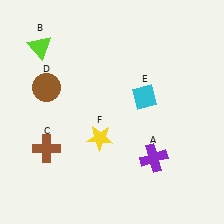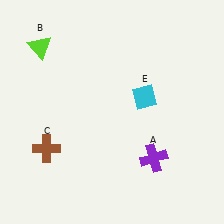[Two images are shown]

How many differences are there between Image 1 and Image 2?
There are 2 differences between the two images.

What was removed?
The brown circle (D), the yellow star (F) were removed in Image 2.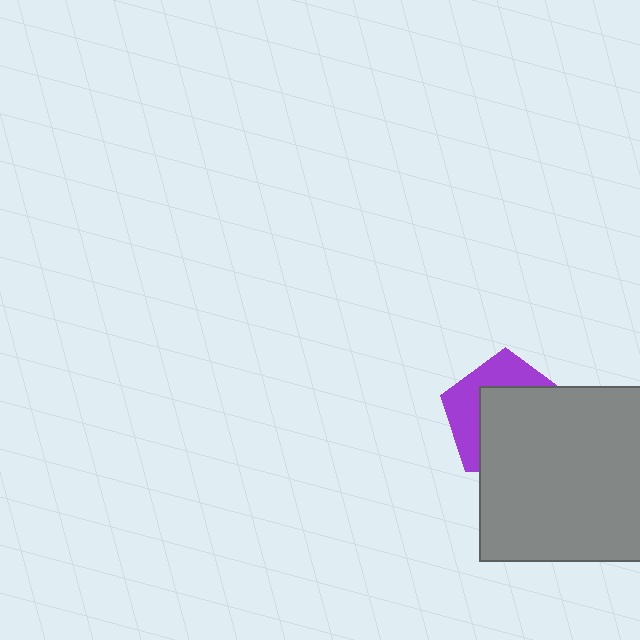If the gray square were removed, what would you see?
You would see the complete purple pentagon.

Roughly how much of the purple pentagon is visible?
A small part of it is visible (roughly 39%).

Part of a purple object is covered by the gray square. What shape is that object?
It is a pentagon.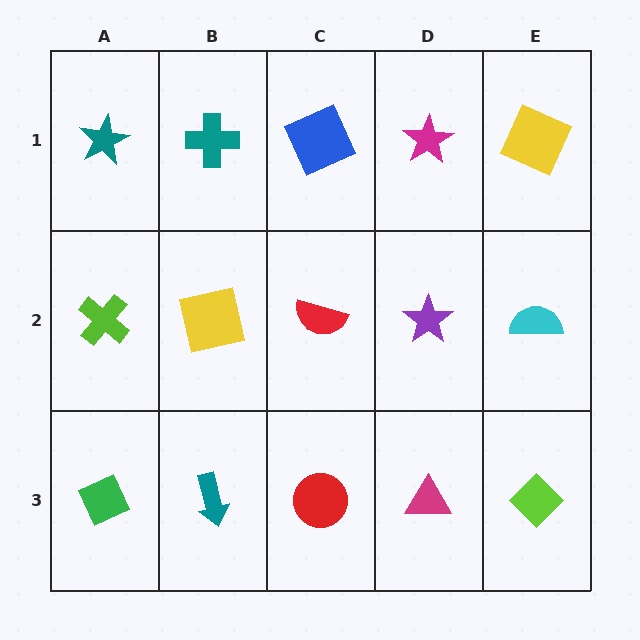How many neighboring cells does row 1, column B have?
3.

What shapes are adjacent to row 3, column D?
A purple star (row 2, column D), a red circle (row 3, column C), a lime diamond (row 3, column E).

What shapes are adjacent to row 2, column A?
A teal star (row 1, column A), a green diamond (row 3, column A), a yellow square (row 2, column B).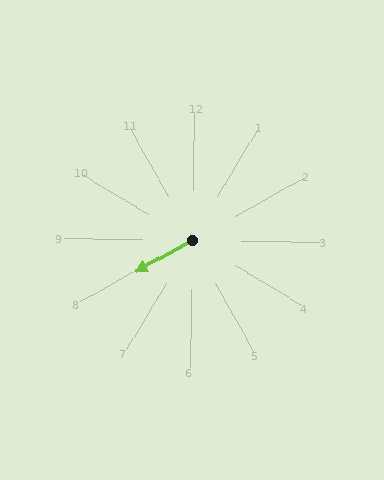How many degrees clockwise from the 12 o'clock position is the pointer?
Approximately 240 degrees.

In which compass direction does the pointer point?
Southwest.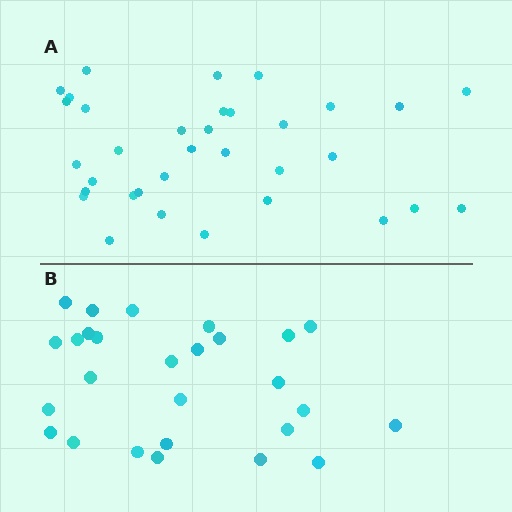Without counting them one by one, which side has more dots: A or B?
Region A (the top region) has more dots.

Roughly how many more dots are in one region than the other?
Region A has roughly 8 or so more dots than region B.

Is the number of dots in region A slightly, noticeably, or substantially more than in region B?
Region A has noticeably more, but not dramatically so. The ratio is roughly 1.3 to 1.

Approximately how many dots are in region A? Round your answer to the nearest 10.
About 30 dots. (The exact count is 34, which rounds to 30.)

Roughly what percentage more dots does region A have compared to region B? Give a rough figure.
About 25% more.